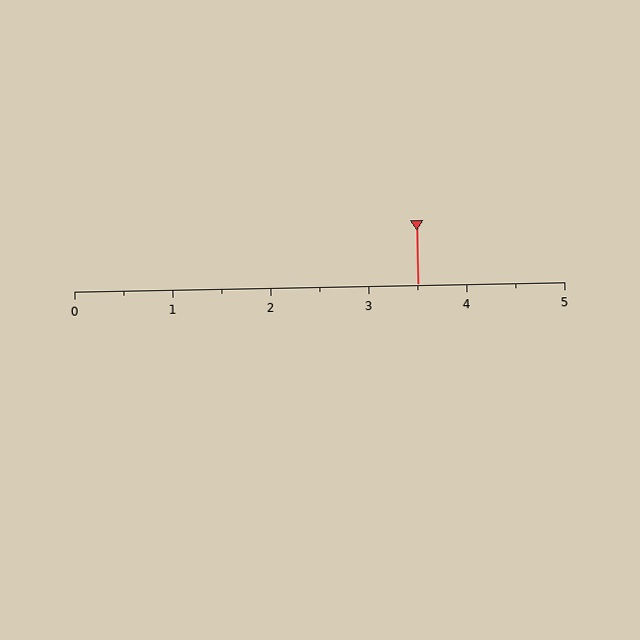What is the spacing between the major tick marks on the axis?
The major ticks are spaced 1 apart.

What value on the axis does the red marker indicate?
The marker indicates approximately 3.5.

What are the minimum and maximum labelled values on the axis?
The axis runs from 0 to 5.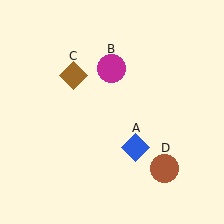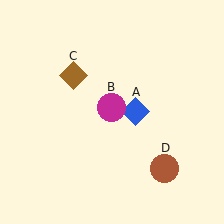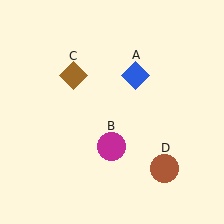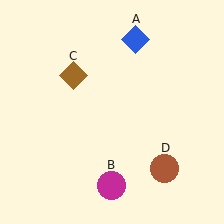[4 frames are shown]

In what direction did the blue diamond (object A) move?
The blue diamond (object A) moved up.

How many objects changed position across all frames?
2 objects changed position: blue diamond (object A), magenta circle (object B).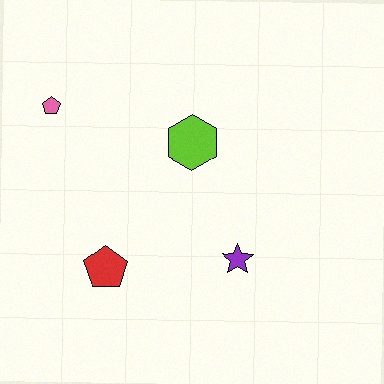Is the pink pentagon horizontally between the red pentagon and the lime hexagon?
No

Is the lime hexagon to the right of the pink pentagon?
Yes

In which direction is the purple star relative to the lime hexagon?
The purple star is below the lime hexagon.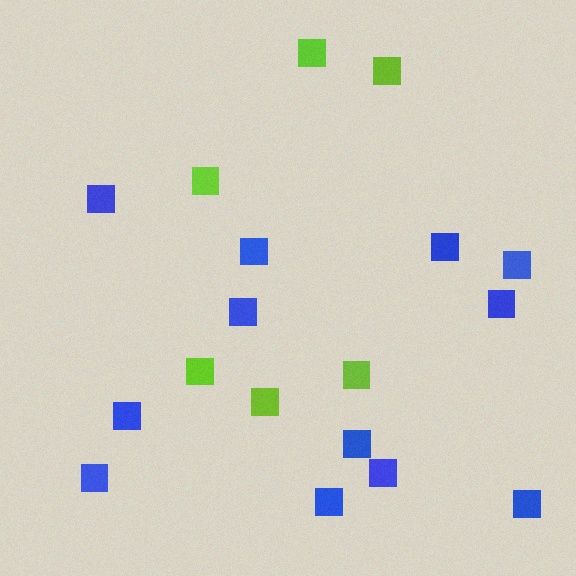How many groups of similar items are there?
There are 2 groups: one group of lime squares (6) and one group of blue squares (12).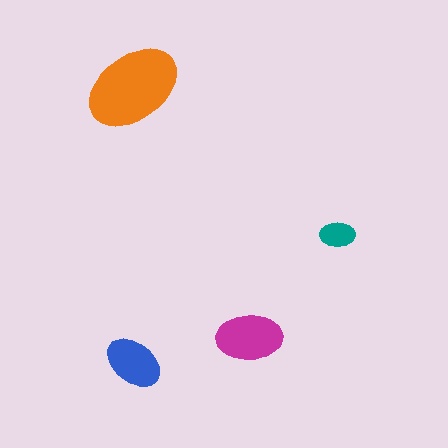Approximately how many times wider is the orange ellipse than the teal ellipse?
About 2.5 times wider.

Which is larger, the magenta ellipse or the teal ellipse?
The magenta one.